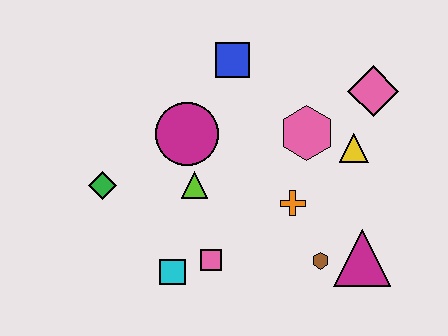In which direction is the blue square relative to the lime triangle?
The blue square is above the lime triangle.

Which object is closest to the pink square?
The cyan square is closest to the pink square.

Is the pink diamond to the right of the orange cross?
Yes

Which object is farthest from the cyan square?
The pink diamond is farthest from the cyan square.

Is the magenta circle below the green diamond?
No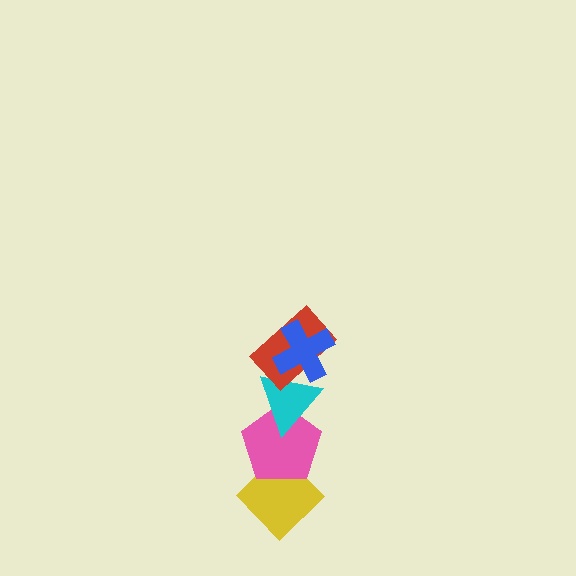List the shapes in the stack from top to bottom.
From top to bottom: the blue cross, the red rectangle, the cyan triangle, the pink pentagon, the yellow diamond.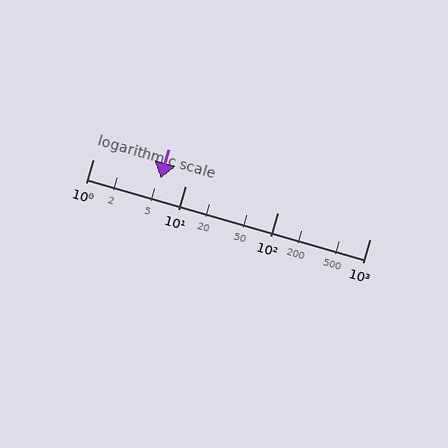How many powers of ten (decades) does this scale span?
The scale spans 3 decades, from 1 to 1000.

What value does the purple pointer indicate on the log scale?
The pointer indicates approximately 5.4.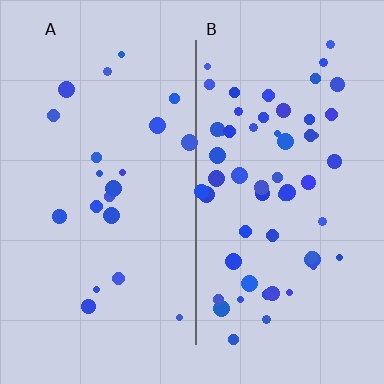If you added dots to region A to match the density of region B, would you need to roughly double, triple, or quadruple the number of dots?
Approximately triple.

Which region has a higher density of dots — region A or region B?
B (the right).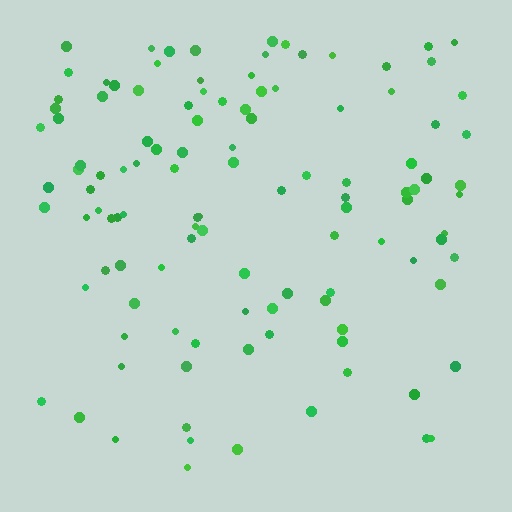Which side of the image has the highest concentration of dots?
The top.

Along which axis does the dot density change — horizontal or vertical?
Vertical.